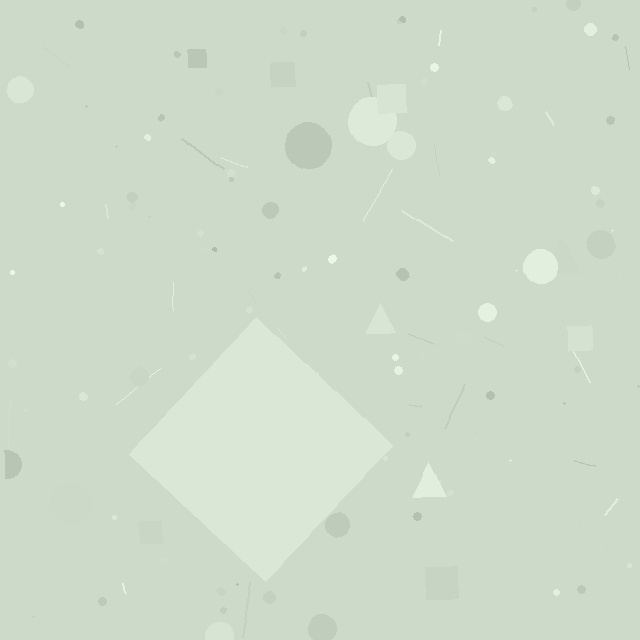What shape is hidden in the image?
A diamond is hidden in the image.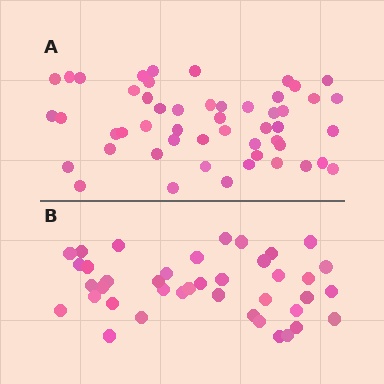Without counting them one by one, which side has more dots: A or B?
Region A (the top region) has more dots.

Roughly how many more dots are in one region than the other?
Region A has roughly 12 or so more dots than region B.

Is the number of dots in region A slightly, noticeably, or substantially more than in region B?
Region A has noticeably more, but not dramatically so. The ratio is roughly 1.3 to 1.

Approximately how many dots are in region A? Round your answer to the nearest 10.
About 50 dots. (The exact count is 51, which rounds to 50.)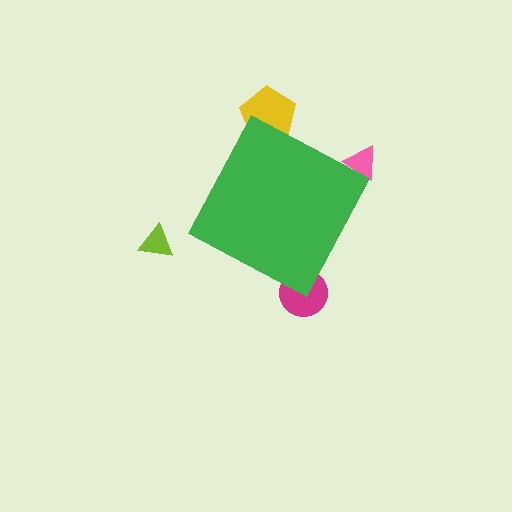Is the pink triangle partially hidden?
Yes, the pink triangle is partially hidden behind the green diamond.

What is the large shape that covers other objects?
A green diamond.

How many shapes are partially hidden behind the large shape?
3 shapes are partially hidden.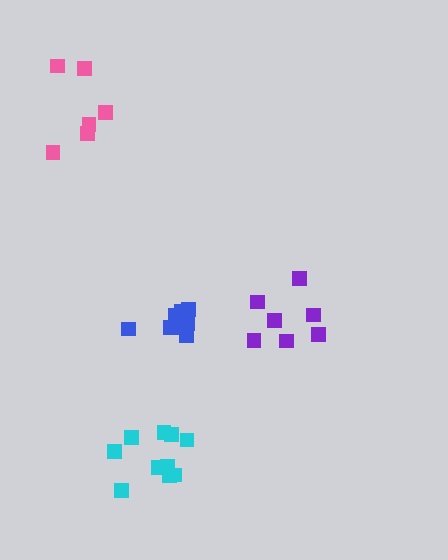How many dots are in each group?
Group 1: 6 dots, Group 2: 8 dots, Group 3: 10 dots, Group 4: 7 dots (31 total).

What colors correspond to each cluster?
The clusters are colored: pink, blue, cyan, purple.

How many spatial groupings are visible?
There are 4 spatial groupings.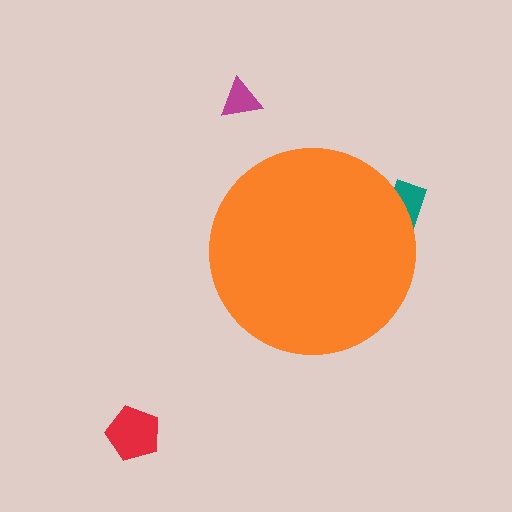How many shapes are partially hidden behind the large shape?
1 shape is partially hidden.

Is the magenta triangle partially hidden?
No, the magenta triangle is fully visible.